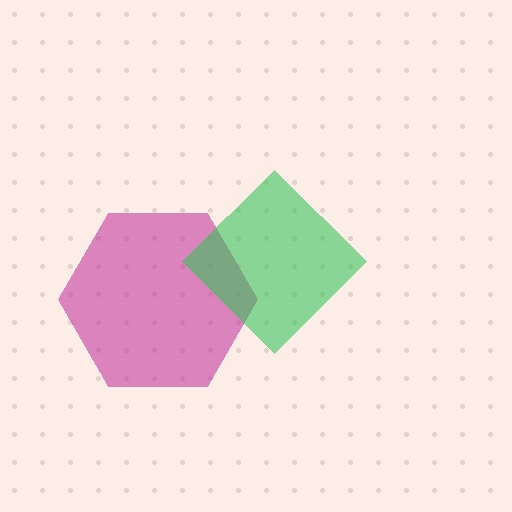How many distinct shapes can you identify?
There are 2 distinct shapes: a magenta hexagon, a green diamond.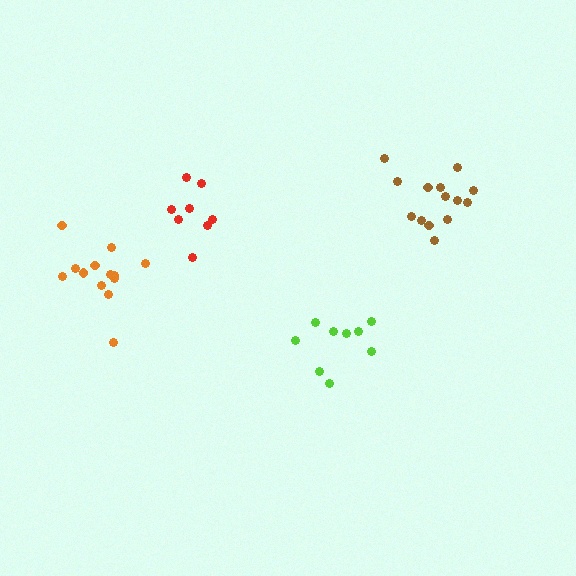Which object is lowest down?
The lime cluster is bottommost.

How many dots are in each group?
Group 1: 8 dots, Group 2: 14 dots, Group 3: 9 dots, Group 4: 13 dots (44 total).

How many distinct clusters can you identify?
There are 4 distinct clusters.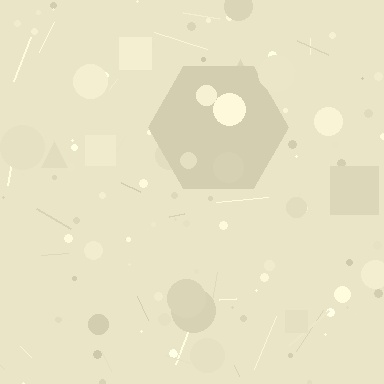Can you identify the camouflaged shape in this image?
The camouflaged shape is a hexagon.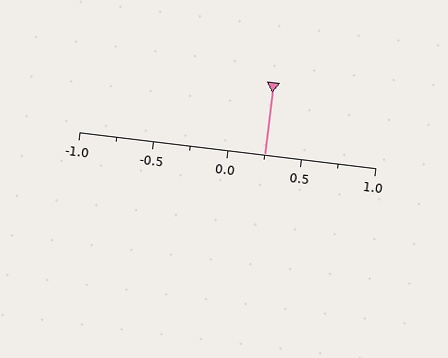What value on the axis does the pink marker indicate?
The marker indicates approximately 0.25.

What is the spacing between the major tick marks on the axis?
The major ticks are spaced 0.5 apart.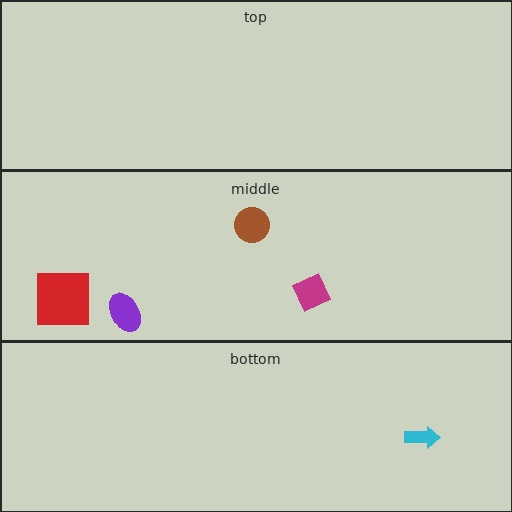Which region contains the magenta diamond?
The middle region.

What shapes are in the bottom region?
The cyan arrow.